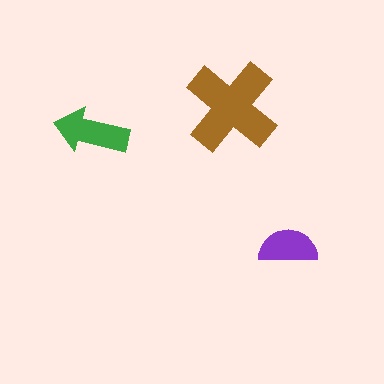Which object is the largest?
The brown cross.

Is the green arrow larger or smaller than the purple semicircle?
Larger.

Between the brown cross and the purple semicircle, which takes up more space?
The brown cross.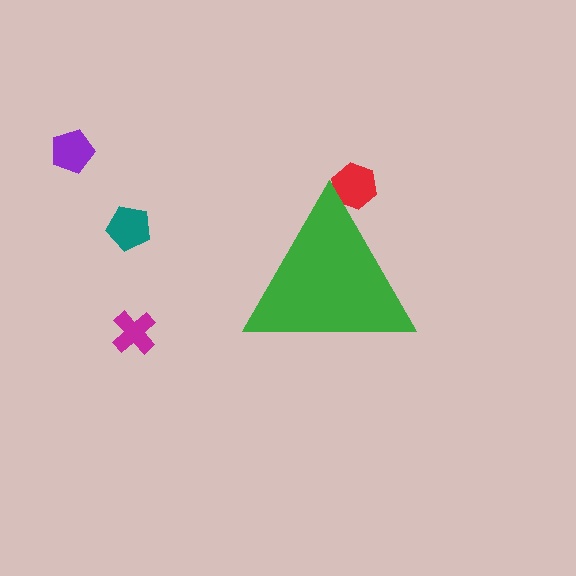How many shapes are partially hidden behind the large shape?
1 shape is partially hidden.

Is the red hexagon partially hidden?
Yes, the red hexagon is partially hidden behind the green triangle.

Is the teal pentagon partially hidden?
No, the teal pentagon is fully visible.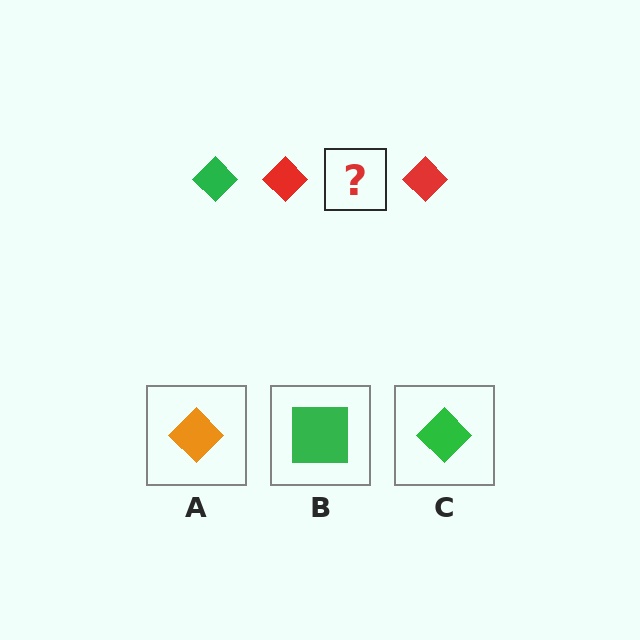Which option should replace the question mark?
Option C.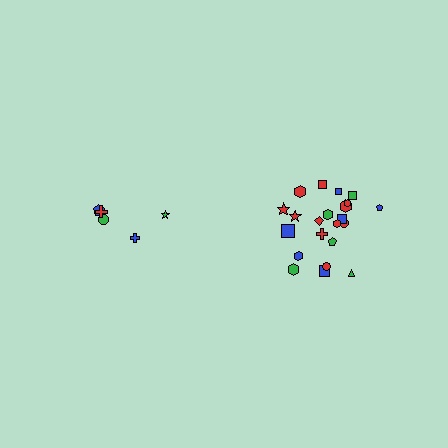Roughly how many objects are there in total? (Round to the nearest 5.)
Roughly 25 objects in total.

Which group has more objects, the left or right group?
The right group.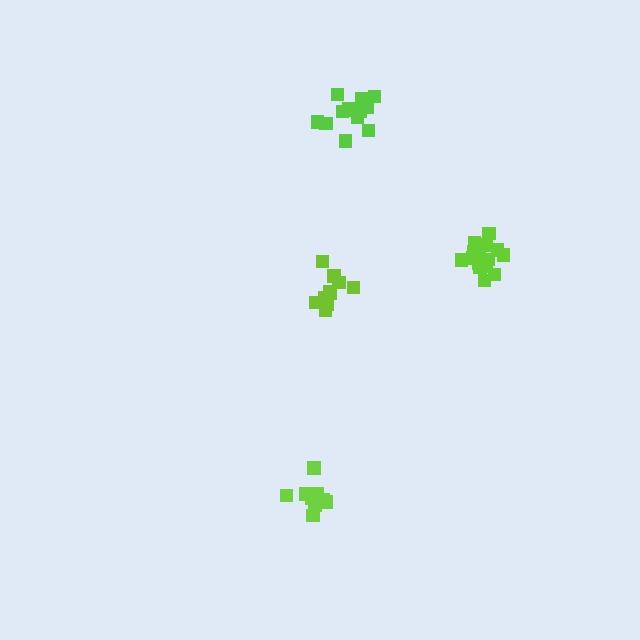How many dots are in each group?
Group 1: 9 dots, Group 2: 13 dots, Group 3: 11 dots, Group 4: 15 dots (48 total).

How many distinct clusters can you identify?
There are 4 distinct clusters.